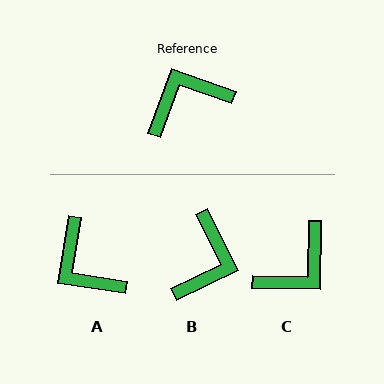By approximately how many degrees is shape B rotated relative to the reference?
Approximately 134 degrees clockwise.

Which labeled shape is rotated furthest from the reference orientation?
C, about 161 degrees away.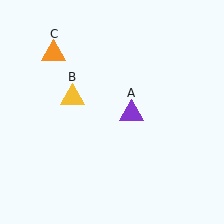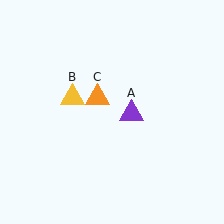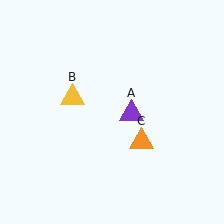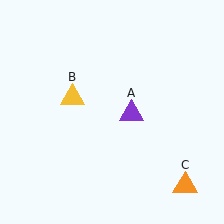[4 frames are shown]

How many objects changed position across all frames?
1 object changed position: orange triangle (object C).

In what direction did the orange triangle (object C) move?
The orange triangle (object C) moved down and to the right.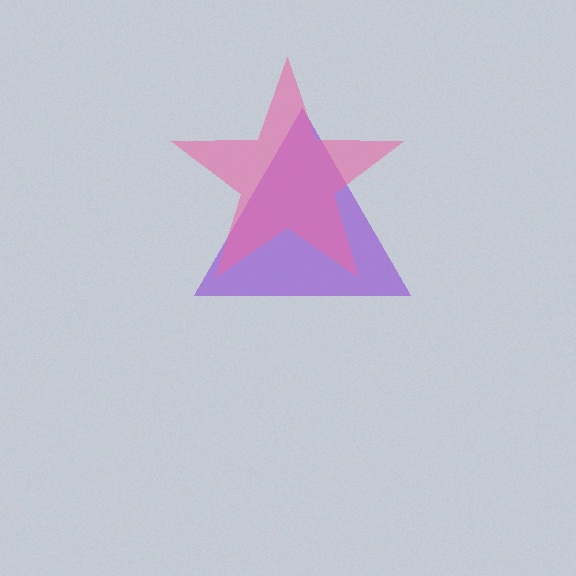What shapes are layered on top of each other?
The layered shapes are: a purple triangle, a pink star.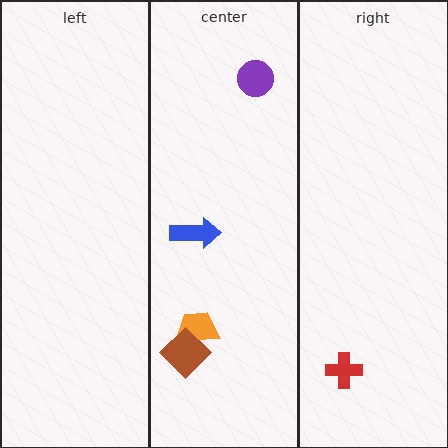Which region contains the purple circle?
The center region.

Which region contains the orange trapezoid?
The center region.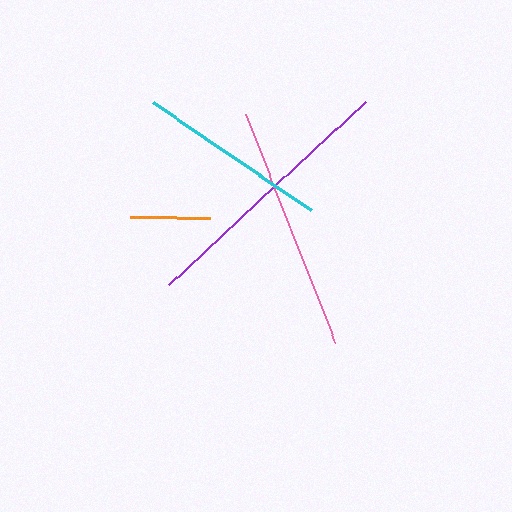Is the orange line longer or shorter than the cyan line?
The cyan line is longer than the orange line.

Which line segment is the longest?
The purple line is the longest at approximately 269 pixels.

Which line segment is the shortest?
The orange line is the shortest at approximately 81 pixels.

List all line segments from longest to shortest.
From longest to shortest: purple, pink, cyan, orange.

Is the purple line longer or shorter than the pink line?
The purple line is longer than the pink line.